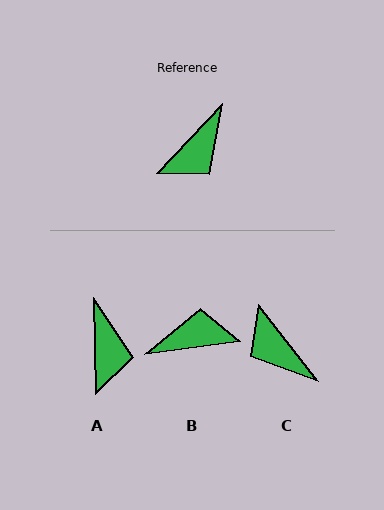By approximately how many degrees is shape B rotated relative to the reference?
Approximately 140 degrees counter-clockwise.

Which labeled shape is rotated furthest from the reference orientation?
B, about 140 degrees away.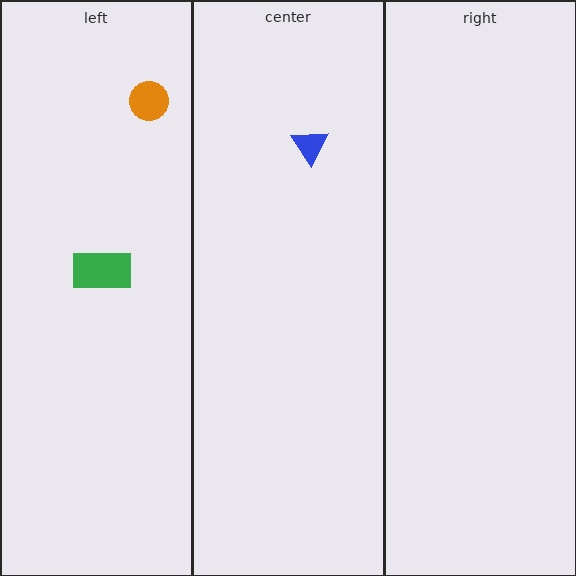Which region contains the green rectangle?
The left region.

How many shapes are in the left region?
2.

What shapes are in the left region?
The green rectangle, the orange circle.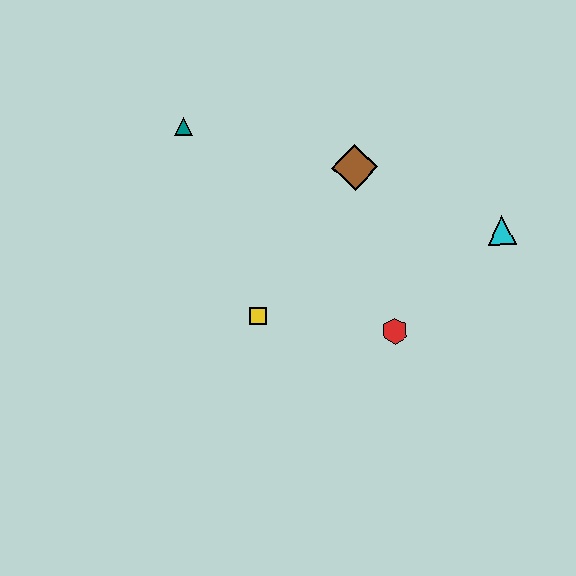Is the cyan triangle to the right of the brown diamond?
Yes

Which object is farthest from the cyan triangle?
The teal triangle is farthest from the cyan triangle.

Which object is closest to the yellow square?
The red hexagon is closest to the yellow square.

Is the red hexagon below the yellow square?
Yes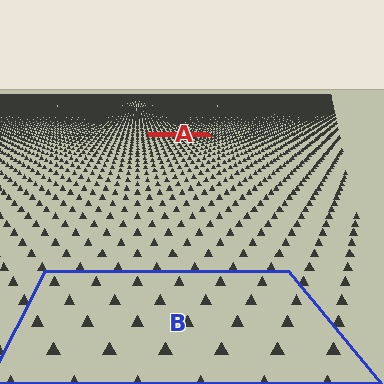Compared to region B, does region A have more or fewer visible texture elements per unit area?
Region A has more texture elements per unit area — they are packed more densely because it is farther away.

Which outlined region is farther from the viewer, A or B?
Region A is farther from the viewer — the texture elements inside it appear smaller and more densely packed.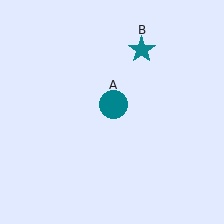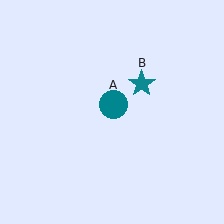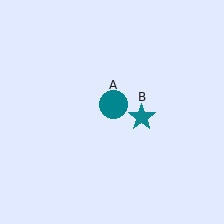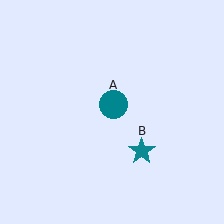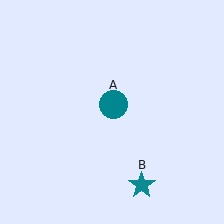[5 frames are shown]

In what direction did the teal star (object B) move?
The teal star (object B) moved down.